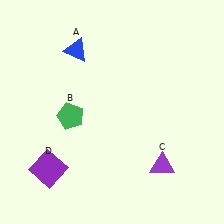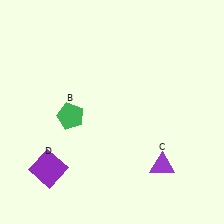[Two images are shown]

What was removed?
The blue triangle (A) was removed in Image 2.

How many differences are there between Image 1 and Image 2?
There is 1 difference between the two images.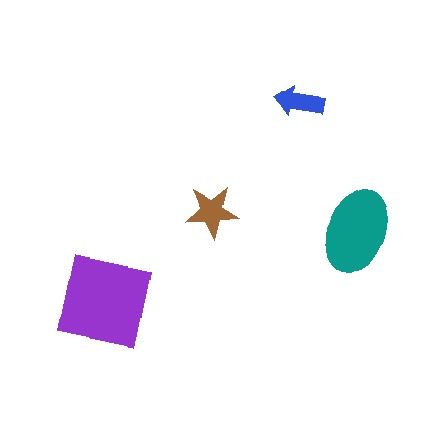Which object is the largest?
The purple square.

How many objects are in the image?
There are 4 objects in the image.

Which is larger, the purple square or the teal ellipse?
The purple square.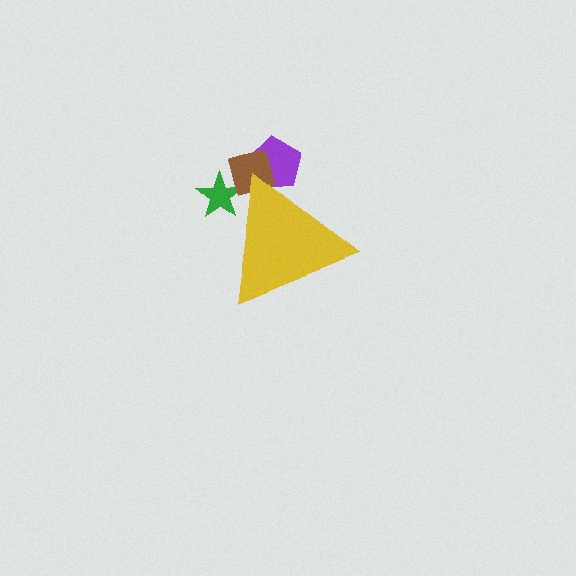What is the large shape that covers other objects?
A yellow triangle.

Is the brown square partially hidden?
Yes, the brown square is partially hidden behind the yellow triangle.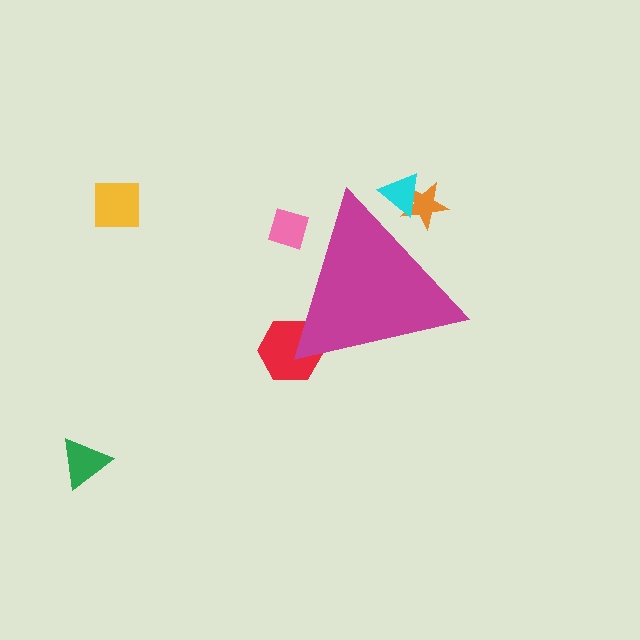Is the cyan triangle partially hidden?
Yes, the cyan triangle is partially hidden behind the magenta triangle.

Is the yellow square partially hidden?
No, the yellow square is fully visible.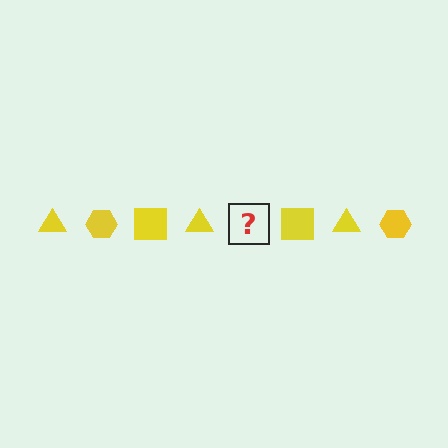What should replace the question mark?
The question mark should be replaced with a yellow hexagon.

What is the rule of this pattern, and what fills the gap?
The rule is that the pattern cycles through triangle, hexagon, square shapes in yellow. The gap should be filled with a yellow hexagon.